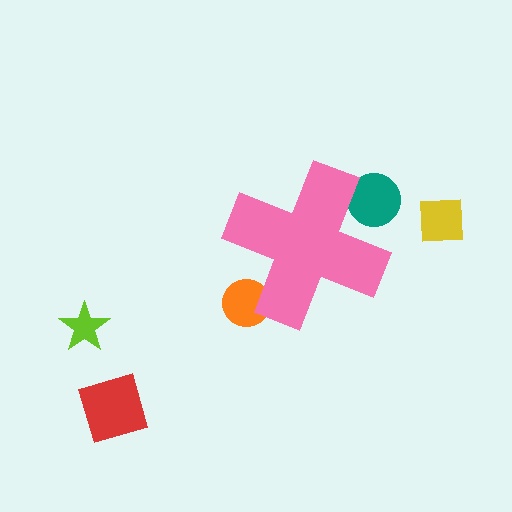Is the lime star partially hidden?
No, the lime star is fully visible.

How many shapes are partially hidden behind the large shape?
2 shapes are partially hidden.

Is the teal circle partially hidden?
Yes, the teal circle is partially hidden behind the pink cross.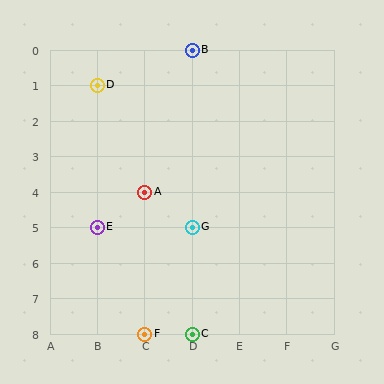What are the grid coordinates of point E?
Point E is at grid coordinates (B, 5).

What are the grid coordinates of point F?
Point F is at grid coordinates (C, 8).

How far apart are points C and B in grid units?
Points C and B are 8 rows apart.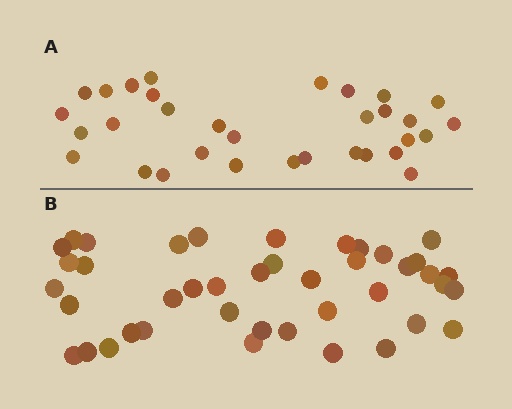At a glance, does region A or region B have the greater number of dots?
Region B (the bottom region) has more dots.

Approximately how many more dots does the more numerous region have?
Region B has roughly 10 or so more dots than region A.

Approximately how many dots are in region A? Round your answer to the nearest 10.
About 30 dots. (The exact count is 32, which rounds to 30.)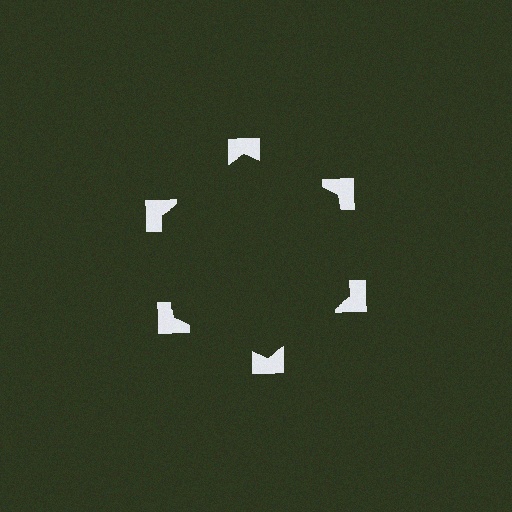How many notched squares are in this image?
There are 6 — one at each vertex of the illusory hexagon.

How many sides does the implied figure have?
6 sides.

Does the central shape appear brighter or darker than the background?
It typically appears slightly darker than the background, even though no actual brightness change is drawn.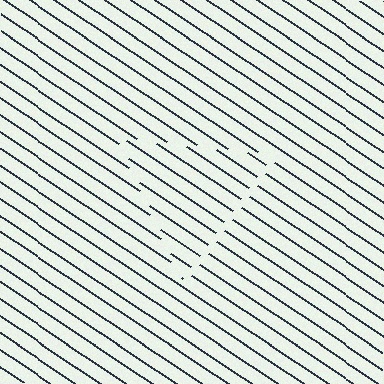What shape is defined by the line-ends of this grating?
An illusory triangle. The interior of the shape contains the same grating, shifted by half a period — the contour is defined by the phase discontinuity where line-ends from the inner and outer gratings abut.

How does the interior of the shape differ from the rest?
The interior of the shape contains the same grating, shifted by half a period — the contour is defined by the phase discontinuity where line-ends from the inner and outer gratings abut.